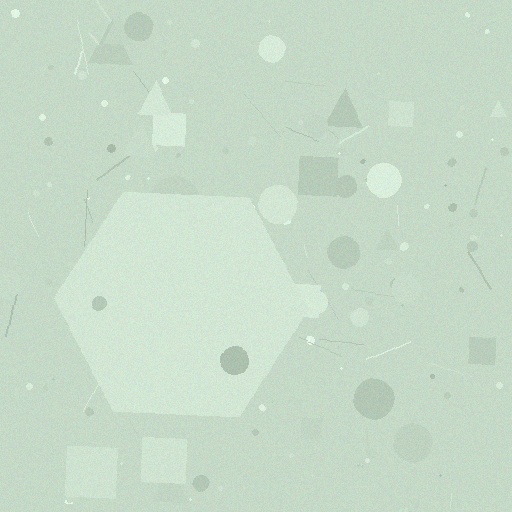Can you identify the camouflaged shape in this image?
The camouflaged shape is a hexagon.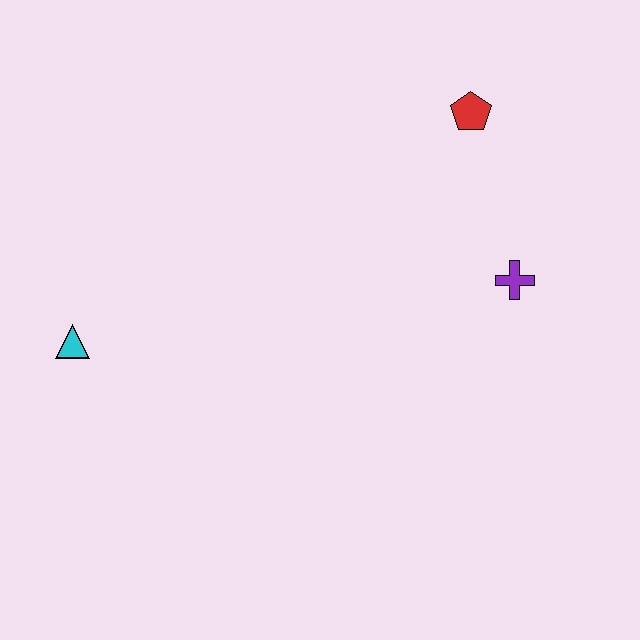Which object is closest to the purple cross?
The red pentagon is closest to the purple cross.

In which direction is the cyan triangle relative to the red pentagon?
The cyan triangle is to the left of the red pentagon.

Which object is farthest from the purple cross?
The cyan triangle is farthest from the purple cross.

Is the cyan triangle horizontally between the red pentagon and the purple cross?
No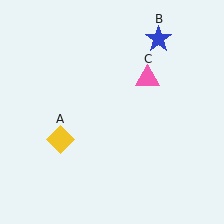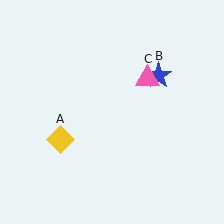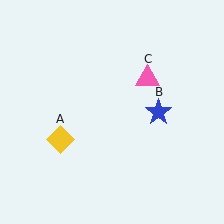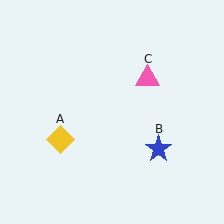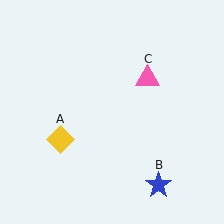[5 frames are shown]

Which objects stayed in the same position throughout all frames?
Yellow diamond (object A) and pink triangle (object C) remained stationary.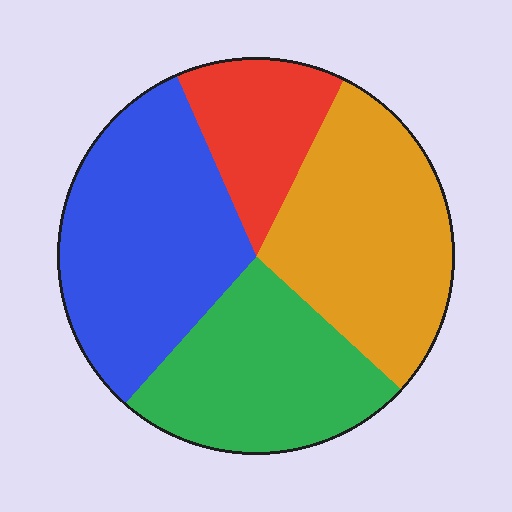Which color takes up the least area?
Red, at roughly 15%.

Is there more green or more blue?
Blue.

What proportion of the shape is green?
Green takes up about one quarter (1/4) of the shape.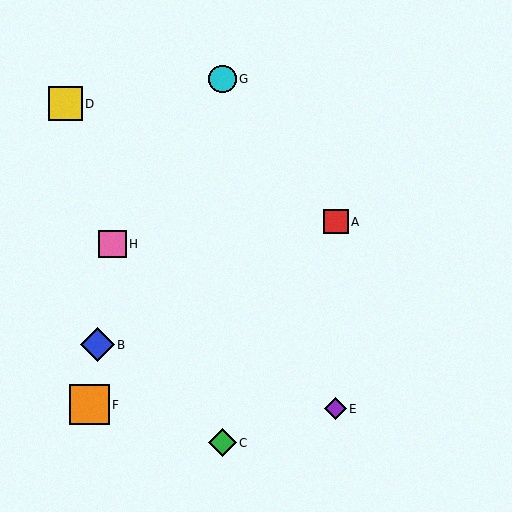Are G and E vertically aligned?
No, G is at x≈222 and E is at x≈335.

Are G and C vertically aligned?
Yes, both are at x≈222.